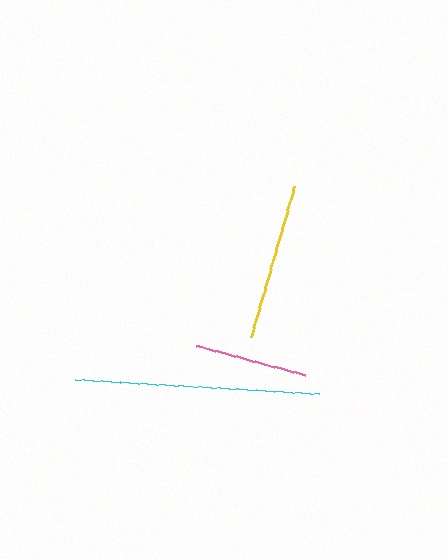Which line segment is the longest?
The cyan line is the longest at approximately 244 pixels.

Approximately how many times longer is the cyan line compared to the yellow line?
The cyan line is approximately 1.6 times the length of the yellow line.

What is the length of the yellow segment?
The yellow segment is approximately 156 pixels long.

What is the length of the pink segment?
The pink segment is approximately 112 pixels long.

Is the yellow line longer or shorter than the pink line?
The yellow line is longer than the pink line.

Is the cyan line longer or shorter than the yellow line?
The cyan line is longer than the yellow line.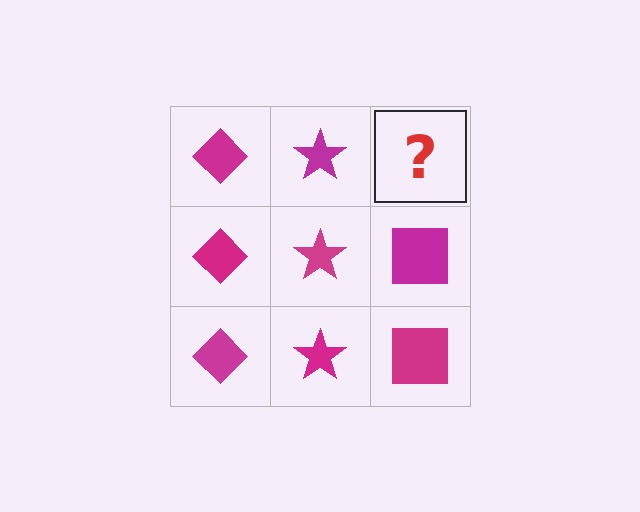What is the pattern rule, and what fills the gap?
The rule is that each column has a consistent shape. The gap should be filled with a magenta square.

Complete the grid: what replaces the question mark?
The question mark should be replaced with a magenta square.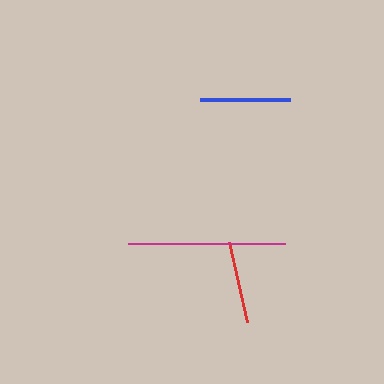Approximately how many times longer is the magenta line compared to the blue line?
The magenta line is approximately 1.7 times the length of the blue line.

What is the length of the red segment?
The red segment is approximately 82 pixels long.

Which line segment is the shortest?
The red line is the shortest at approximately 82 pixels.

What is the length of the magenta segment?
The magenta segment is approximately 158 pixels long.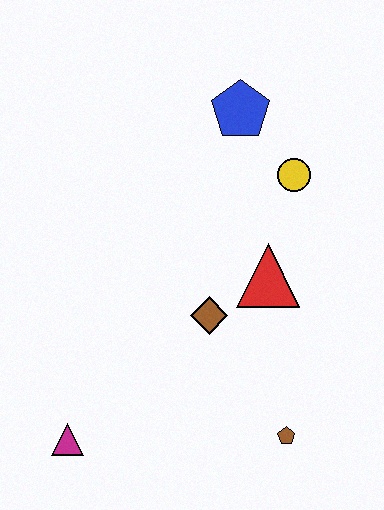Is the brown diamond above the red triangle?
No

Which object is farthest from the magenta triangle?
The blue pentagon is farthest from the magenta triangle.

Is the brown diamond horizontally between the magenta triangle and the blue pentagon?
Yes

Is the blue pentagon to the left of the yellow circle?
Yes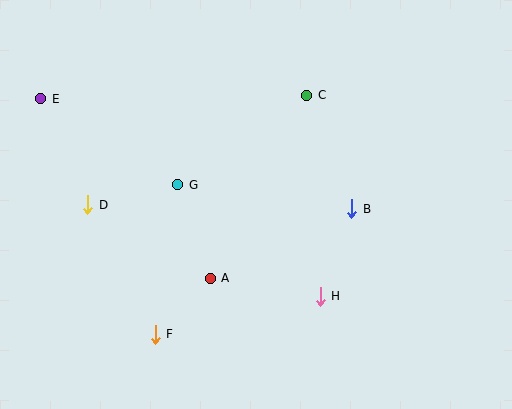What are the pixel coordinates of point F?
Point F is at (155, 334).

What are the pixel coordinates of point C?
Point C is at (307, 95).